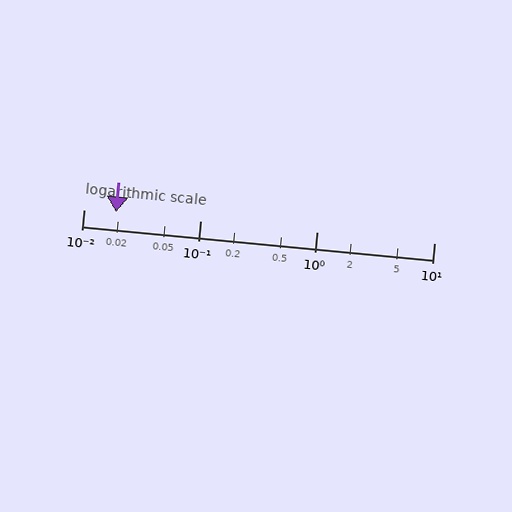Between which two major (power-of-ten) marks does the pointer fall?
The pointer is between 0.01 and 0.1.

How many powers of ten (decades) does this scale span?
The scale spans 3 decades, from 0.01 to 10.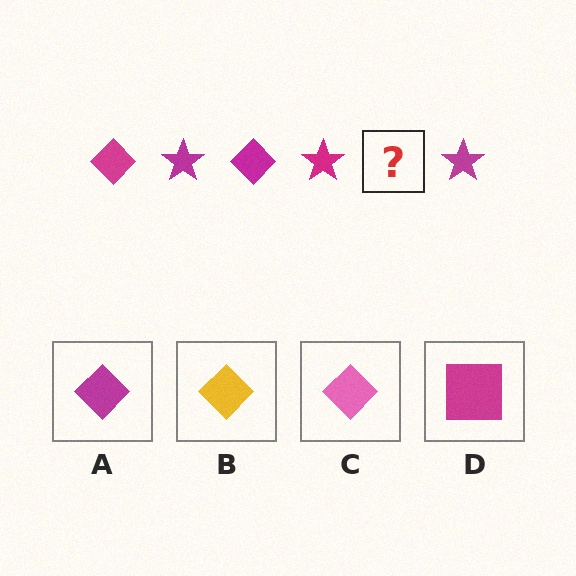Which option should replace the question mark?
Option A.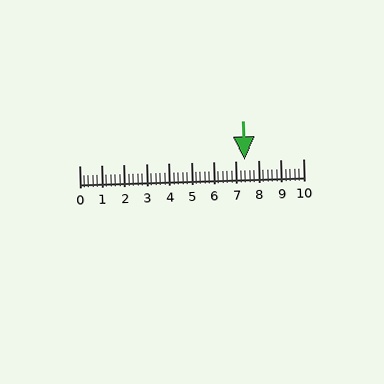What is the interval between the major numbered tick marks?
The major tick marks are spaced 1 units apart.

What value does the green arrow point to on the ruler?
The green arrow points to approximately 7.4.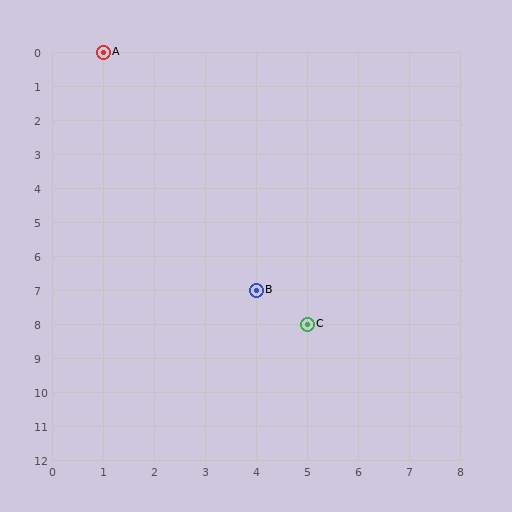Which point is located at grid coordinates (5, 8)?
Point C is at (5, 8).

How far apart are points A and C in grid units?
Points A and C are 4 columns and 8 rows apart (about 8.9 grid units diagonally).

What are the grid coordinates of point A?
Point A is at grid coordinates (1, 0).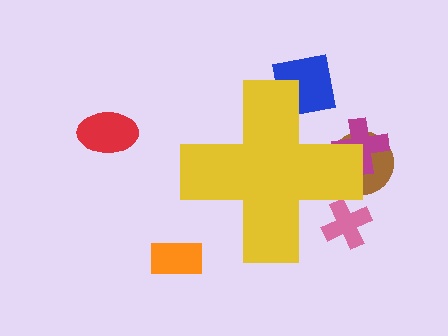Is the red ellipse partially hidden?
No, the red ellipse is fully visible.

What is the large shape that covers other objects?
A yellow cross.